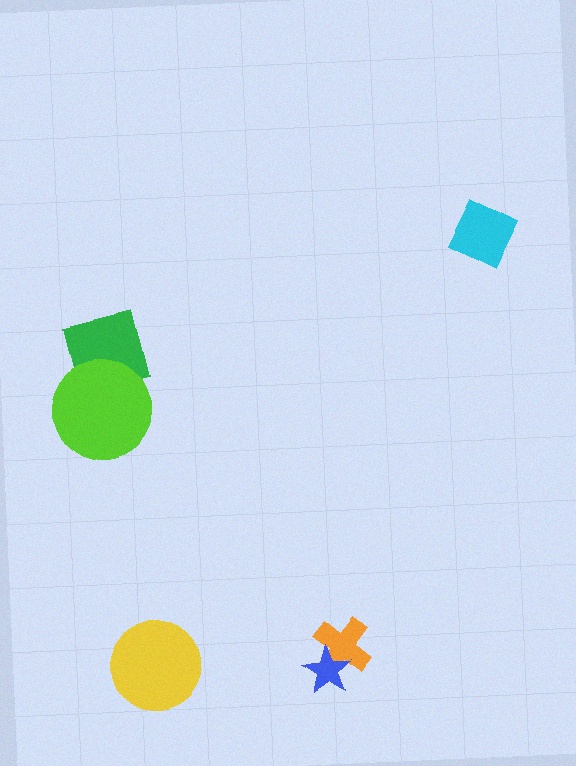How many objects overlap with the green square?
1 object overlaps with the green square.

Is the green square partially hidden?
Yes, it is partially covered by another shape.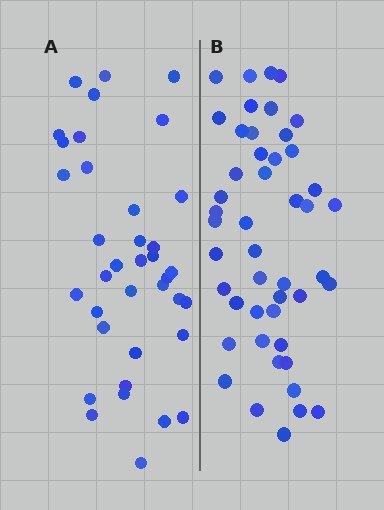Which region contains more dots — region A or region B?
Region B (the right region) has more dots.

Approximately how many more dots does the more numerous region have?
Region B has roughly 10 or so more dots than region A.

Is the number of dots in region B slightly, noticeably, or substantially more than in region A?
Region B has noticeably more, but not dramatically so. The ratio is roughly 1.3 to 1.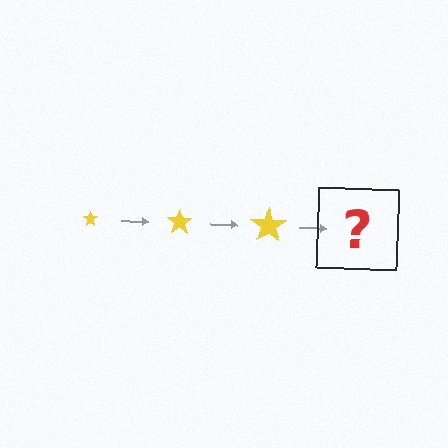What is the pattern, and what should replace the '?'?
The pattern is that the star gets progressively larger each step. The '?' should be a yellow star, larger than the previous one.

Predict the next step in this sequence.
The next step is a yellow star, larger than the previous one.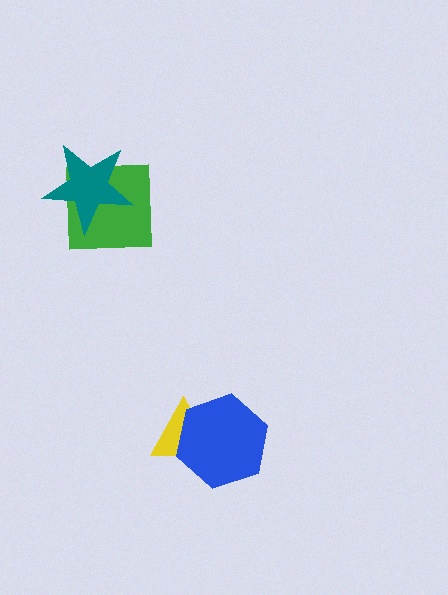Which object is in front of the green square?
The teal star is in front of the green square.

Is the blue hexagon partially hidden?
No, no other shape covers it.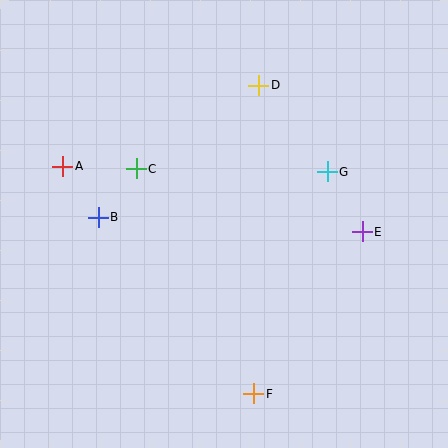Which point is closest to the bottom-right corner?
Point F is closest to the bottom-right corner.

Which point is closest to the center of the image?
Point C at (136, 169) is closest to the center.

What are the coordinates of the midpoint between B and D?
The midpoint between B and D is at (178, 151).